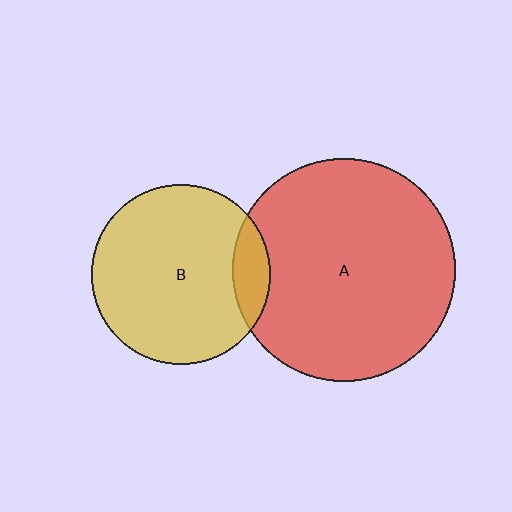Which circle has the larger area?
Circle A (red).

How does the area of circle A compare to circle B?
Approximately 1.5 times.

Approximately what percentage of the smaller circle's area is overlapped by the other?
Approximately 10%.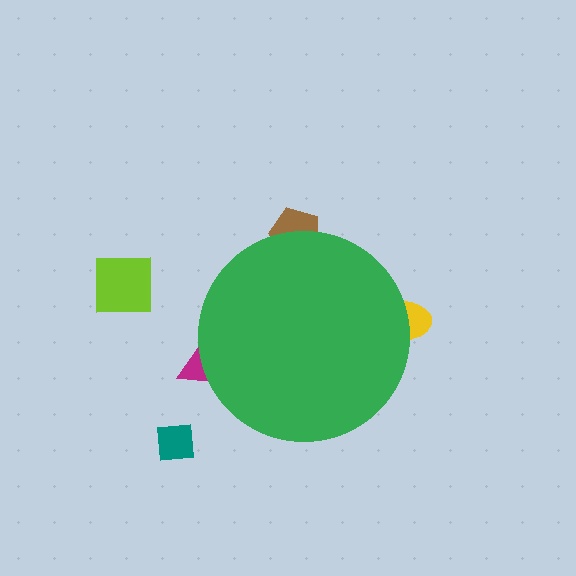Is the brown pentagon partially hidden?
Yes, the brown pentagon is partially hidden behind the green circle.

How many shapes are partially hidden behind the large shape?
3 shapes are partially hidden.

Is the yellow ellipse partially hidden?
Yes, the yellow ellipse is partially hidden behind the green circle.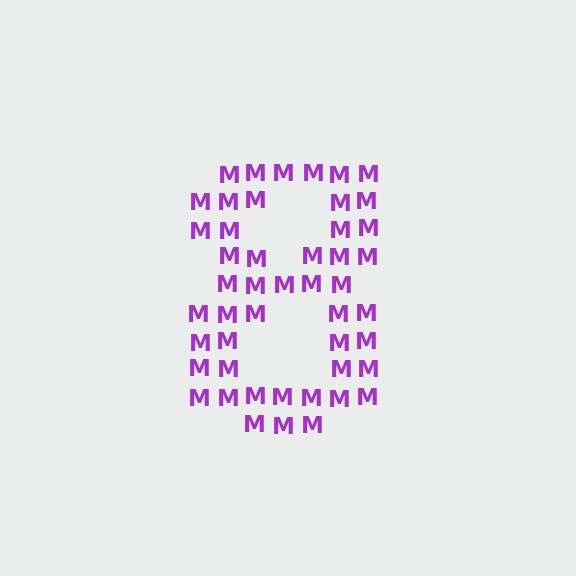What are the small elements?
The small elements are letter M's.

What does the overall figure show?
The overall figure shows the digit 8.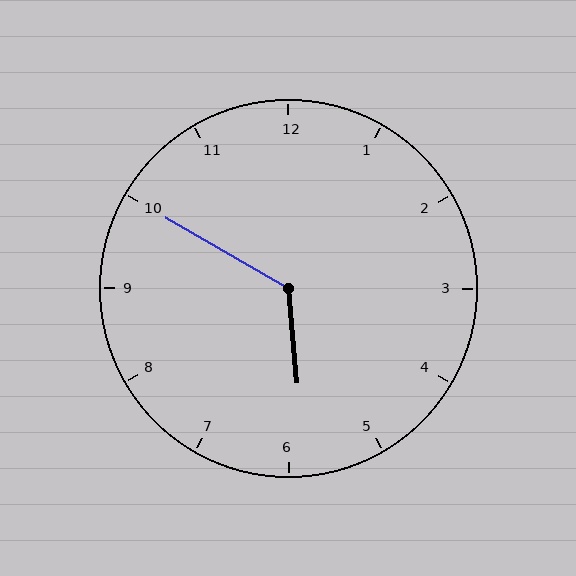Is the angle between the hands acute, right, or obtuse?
It is obtuse.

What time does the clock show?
5:50.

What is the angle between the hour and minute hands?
Approximately 125 degrees.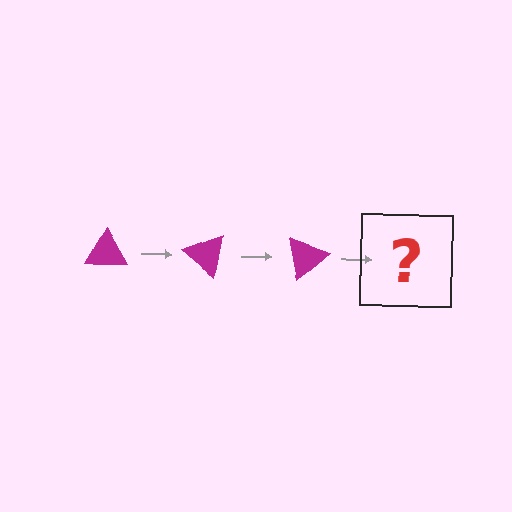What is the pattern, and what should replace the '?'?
The pattern is that the triangle rotates 40 degrees each step. The '?' should be a magenta triangle rotated 120 degrees.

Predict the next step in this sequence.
The next step is a magenta triangle rotated 120 degrees.